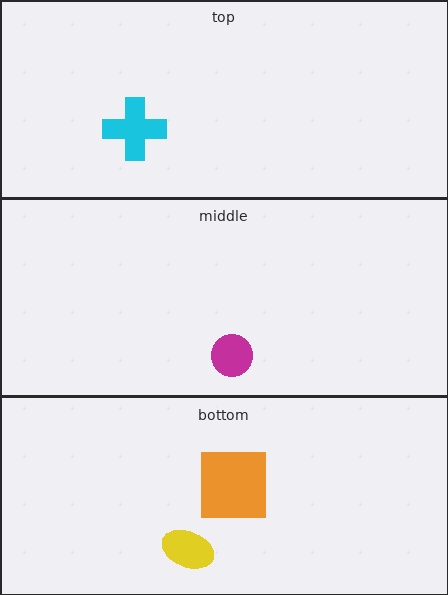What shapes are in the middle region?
The magenta circle.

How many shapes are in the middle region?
1.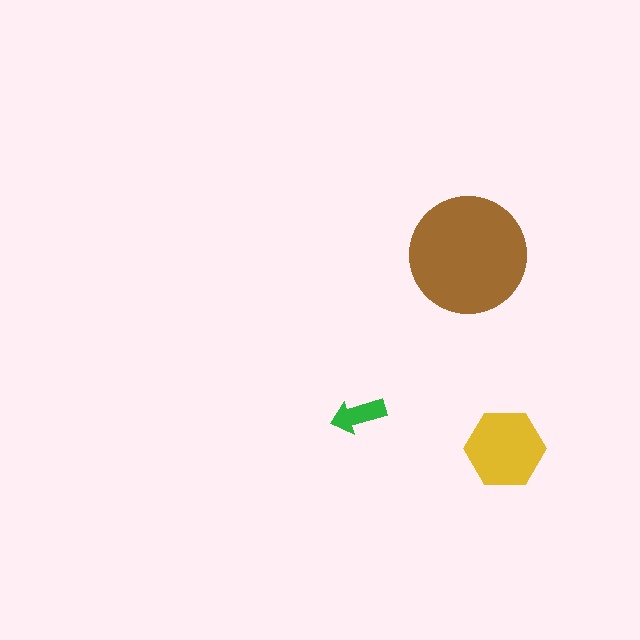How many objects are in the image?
There are 3 objects in the image.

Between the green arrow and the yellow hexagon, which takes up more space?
The yellow hexagon.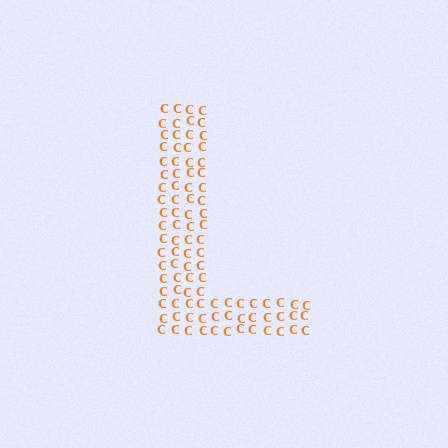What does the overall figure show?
The overall figure shows the letter L.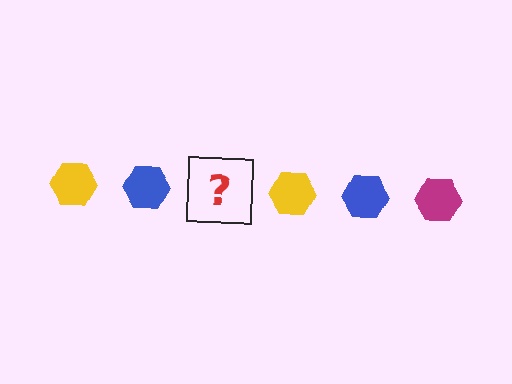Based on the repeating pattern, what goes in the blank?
The blank should be a magenta hexagon.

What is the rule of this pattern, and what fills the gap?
The rule is that the pattern cycles through yellow, blue, magenta hexagons. The gap should be filled with a magenta hexagon.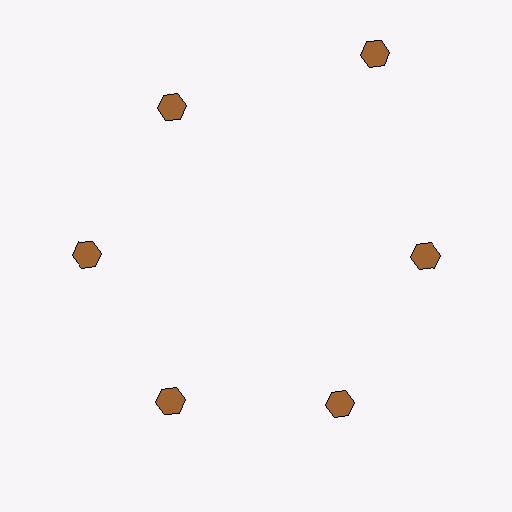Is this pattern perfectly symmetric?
No. The 6 brown hexagons are arranged in a ring, but one element near the 1 o'clock position is pushed outward from the center, breaking the 6-fold rotational symmetry.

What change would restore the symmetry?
The symmetry would be restored by moving it inward, back onto the ring so that all 6 hexagons sit at equal angles and equal distance from the center.